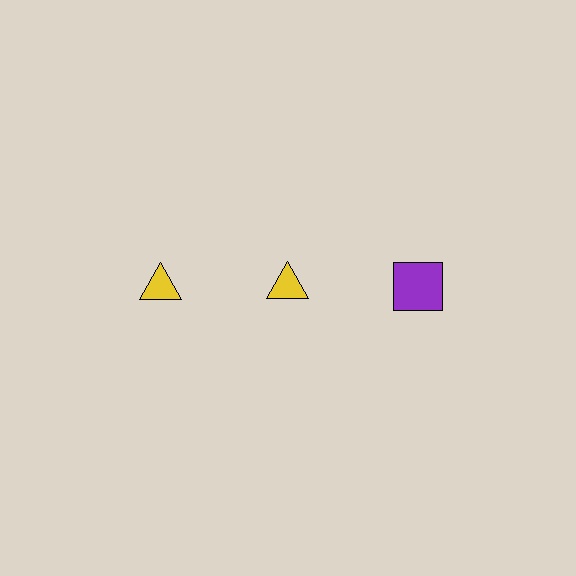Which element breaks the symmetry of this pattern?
The purple square in the top row, center column breaks the symmetry. All other shapes are yellow triangles.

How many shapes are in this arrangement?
There are 3 shapes arranged in a grid pattern.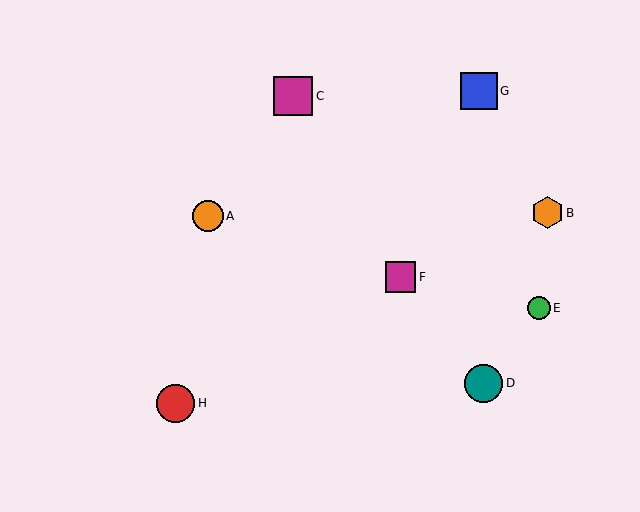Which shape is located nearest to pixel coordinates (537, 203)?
The orange hexagon (labeled B) at (547, 213) is nearest to that location.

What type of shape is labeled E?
Shape E is a green circle.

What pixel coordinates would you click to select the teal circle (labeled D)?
Click at (484, 383) to select the teal circle D.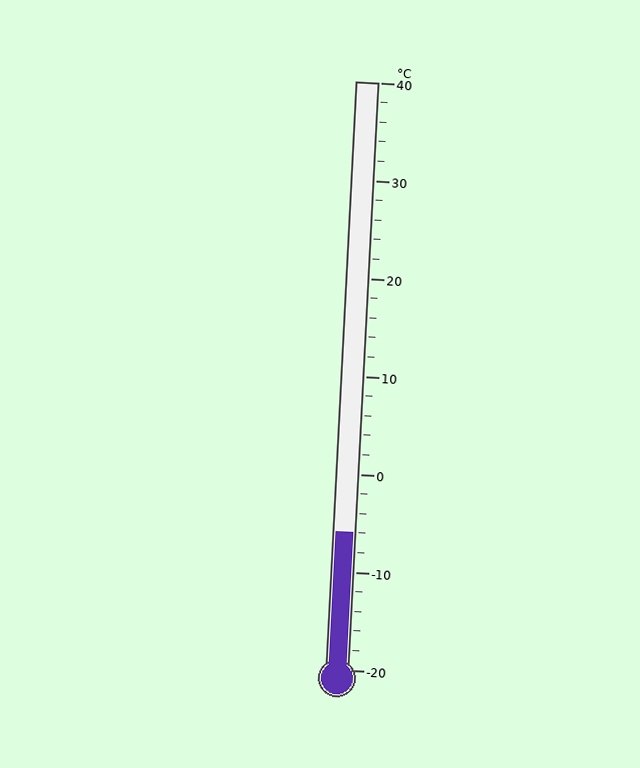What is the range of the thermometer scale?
The thermometer scale ranges from -20°C to 40°C.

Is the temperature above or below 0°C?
The temperature is below 0°C.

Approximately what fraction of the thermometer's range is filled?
The thermometer is filled to approximately 25% of its range.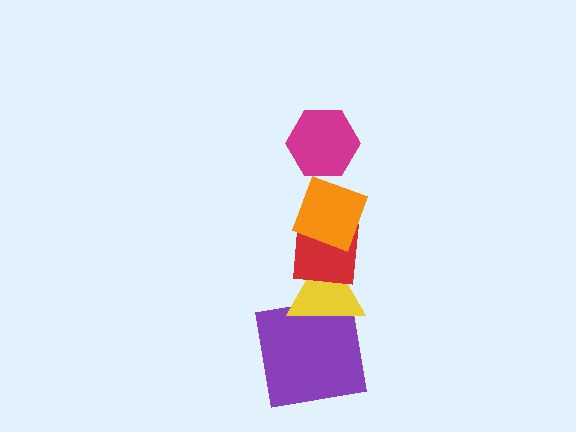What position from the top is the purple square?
The purple square is 5th from the top.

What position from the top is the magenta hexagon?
The magenta hexagon is 1st from the top.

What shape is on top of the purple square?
The yellow triangle is on top of the purple square.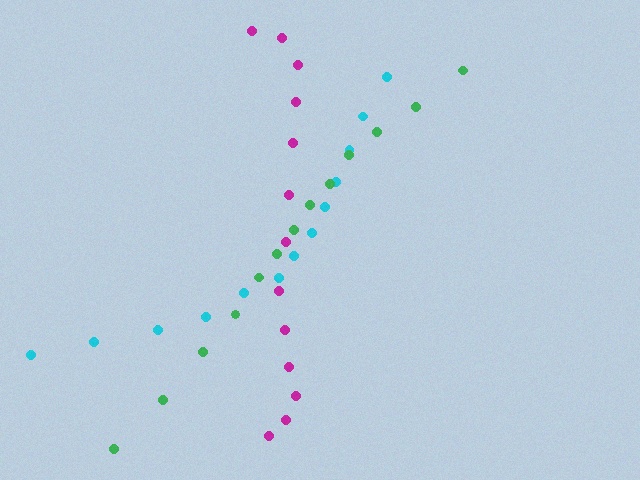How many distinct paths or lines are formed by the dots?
There are 3 distinct paths.